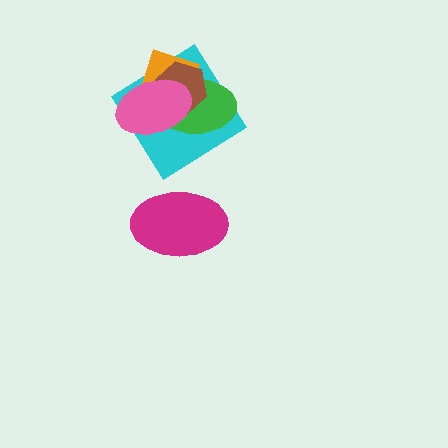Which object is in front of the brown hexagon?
The pink ellipse is in front of the brown hexagon.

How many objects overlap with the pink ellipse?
4 objects overlap with the pink ellipse.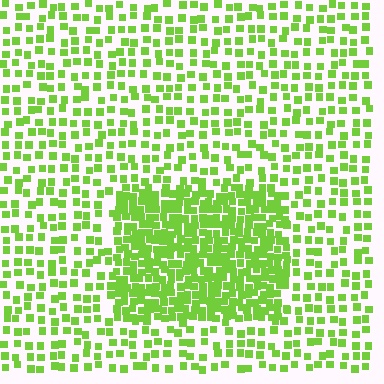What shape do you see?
I see a rectangle.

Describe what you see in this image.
The image contains small lime elements arranged at two different densities. A rectangle-shaped region is visible where the elements are more densely packed than the surrounding area.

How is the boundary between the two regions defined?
The boundary is defined by a change in element density (approximately 2.3x ratio). All elements are the same color, size, and shape.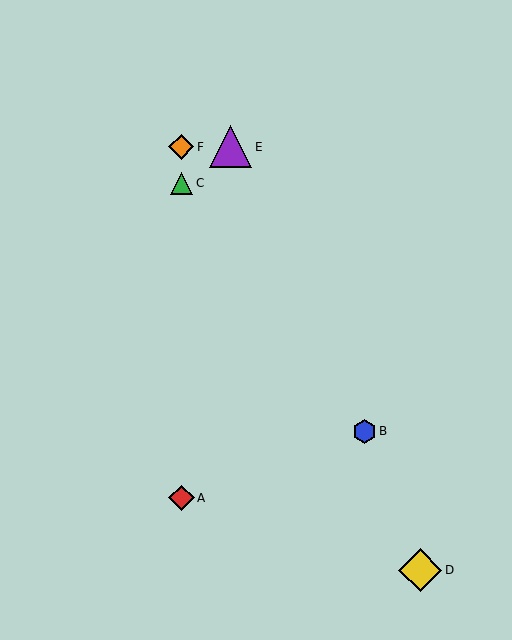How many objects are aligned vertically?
3 objects (A, C, F) are aligned vertically.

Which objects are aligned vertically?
Objects A, C, F are aligned vertically.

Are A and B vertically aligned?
No, A is at x≈181 and B is at x≈365.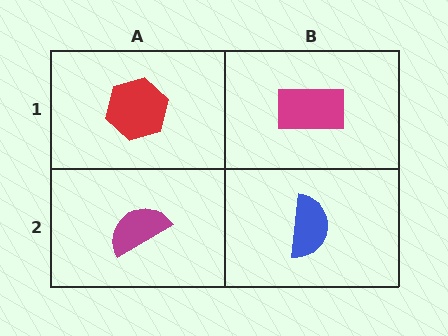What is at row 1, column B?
A magenta rectangle.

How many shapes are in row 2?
2 shapes.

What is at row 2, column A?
A magenta semicircle.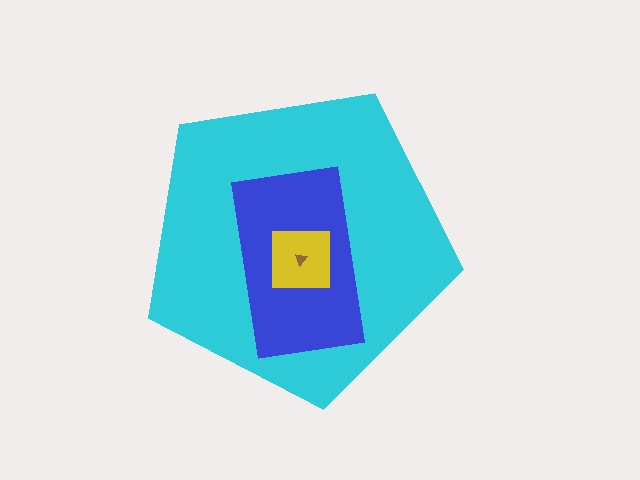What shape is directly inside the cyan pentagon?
The blue rectangle.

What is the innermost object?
The brown triangle.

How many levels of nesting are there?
4.